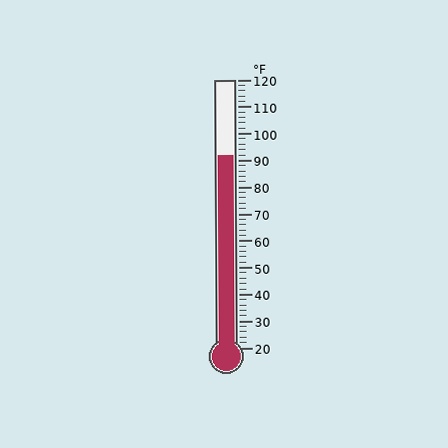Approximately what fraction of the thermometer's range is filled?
The thermometer is filled to approximately 70% of its range.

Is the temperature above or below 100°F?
The temperature is below 100°F.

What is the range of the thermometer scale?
The thermometer scale ranges from 20°F to 120°F.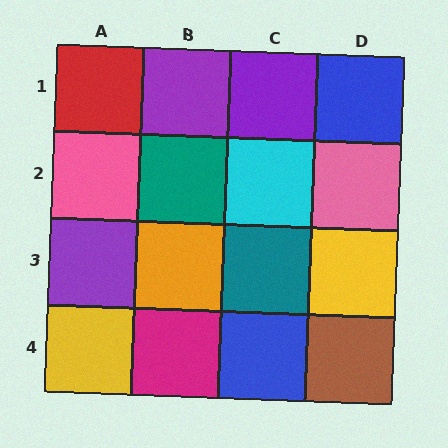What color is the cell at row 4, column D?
Brown.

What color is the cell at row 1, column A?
Red.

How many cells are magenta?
1 cell is magenta.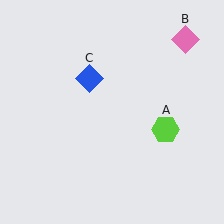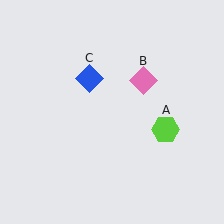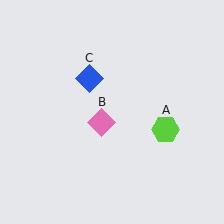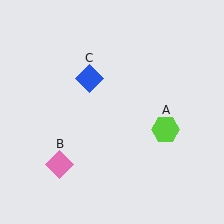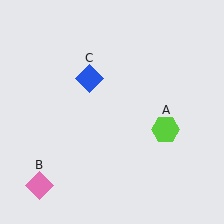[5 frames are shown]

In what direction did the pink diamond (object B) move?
The pink diamond (object B) moved down and to the left.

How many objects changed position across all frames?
1 object changed position: pink diamond (object B).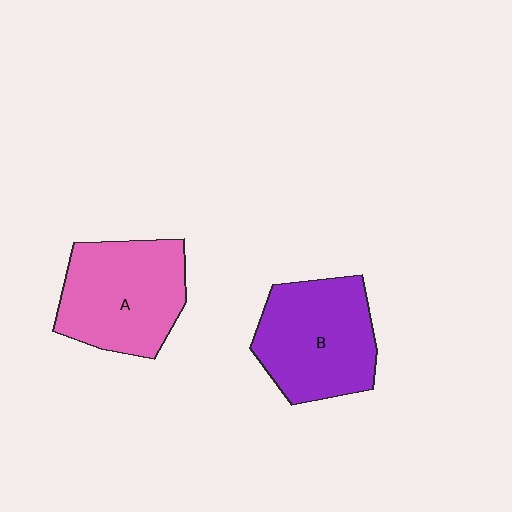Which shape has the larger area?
Shape B (purple).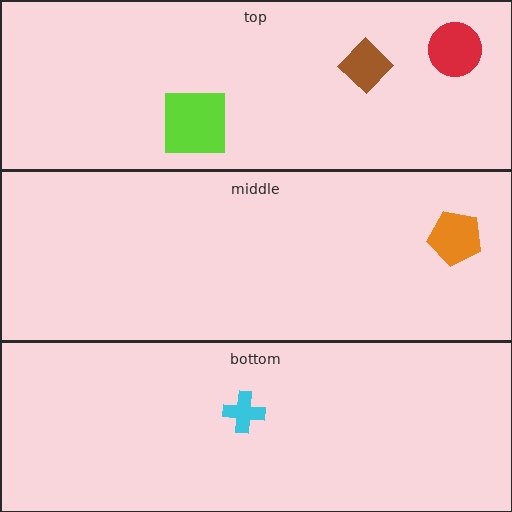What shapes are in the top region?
The red circle, the brown diamond, the lime square.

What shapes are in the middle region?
The orange pentagon.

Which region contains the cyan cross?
The bottom region.